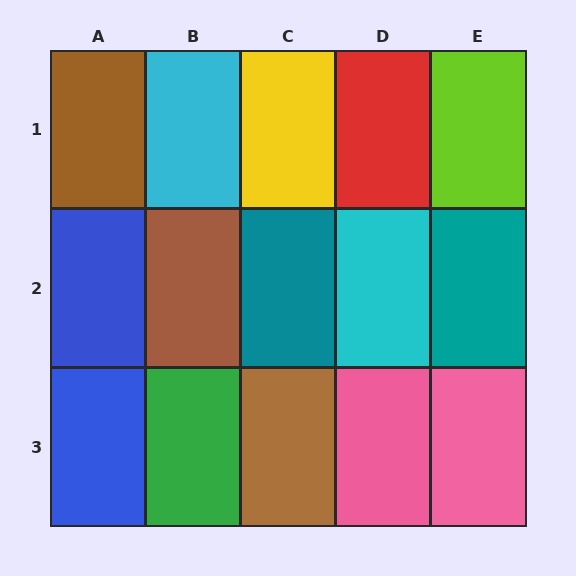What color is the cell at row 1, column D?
Red.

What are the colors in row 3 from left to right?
Blue, green, brown, pink, pink.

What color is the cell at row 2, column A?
Blue.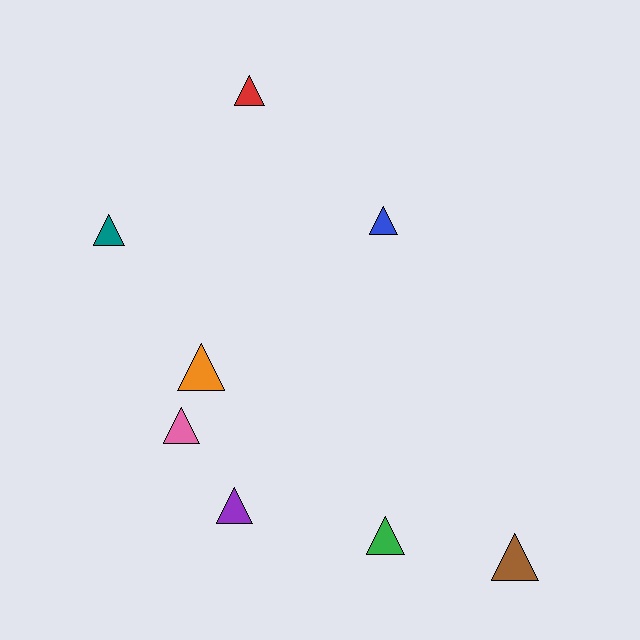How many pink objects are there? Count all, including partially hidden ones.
There is 1 pink object.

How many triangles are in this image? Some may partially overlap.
There are 8 triangles.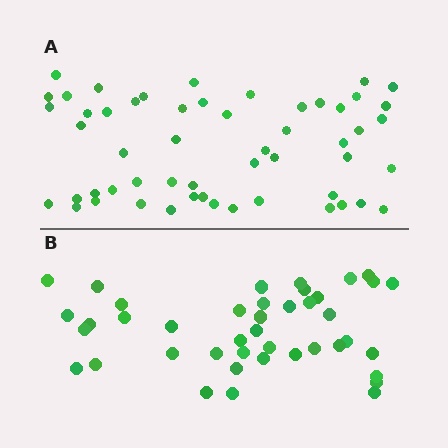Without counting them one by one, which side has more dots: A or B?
Region A (the top region) has more dots.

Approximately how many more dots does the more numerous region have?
Region A has roughly 12 or so more dots than region B.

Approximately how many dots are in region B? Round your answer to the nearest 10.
About 40 dots. (The exact count is 42, which rounds to 40.)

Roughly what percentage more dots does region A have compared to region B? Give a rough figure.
About 30% more.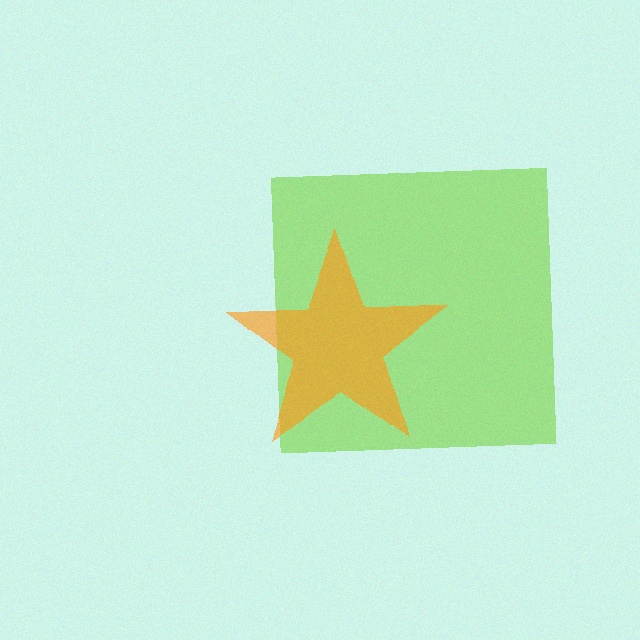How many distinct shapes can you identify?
There are 2 distinct shapes: a lime square, an orange star.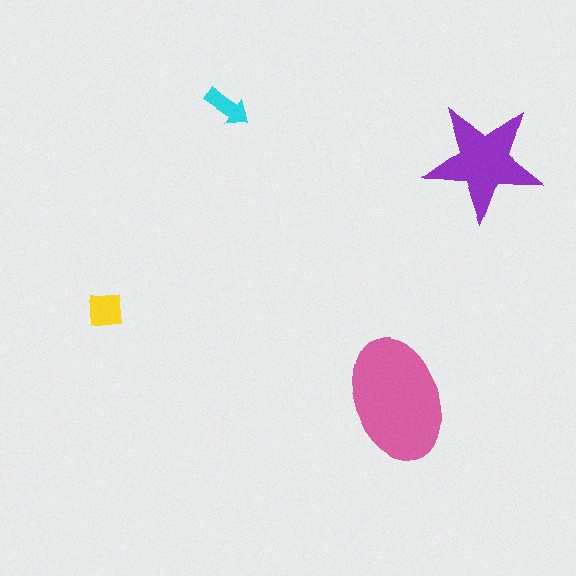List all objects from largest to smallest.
The pink ellipse, the purple star, the yellow square, the cyan arrow.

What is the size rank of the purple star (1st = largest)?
2nd.